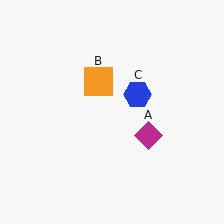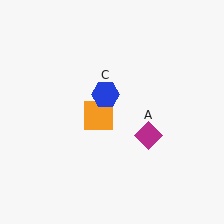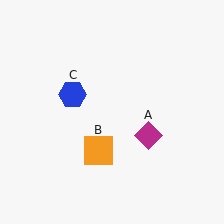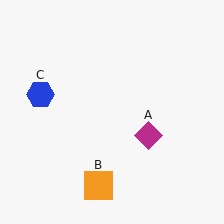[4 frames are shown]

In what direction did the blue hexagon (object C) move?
The blue hexagon (object C) moved left.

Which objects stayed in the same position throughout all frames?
Magenta diamond (object A) remained stationary.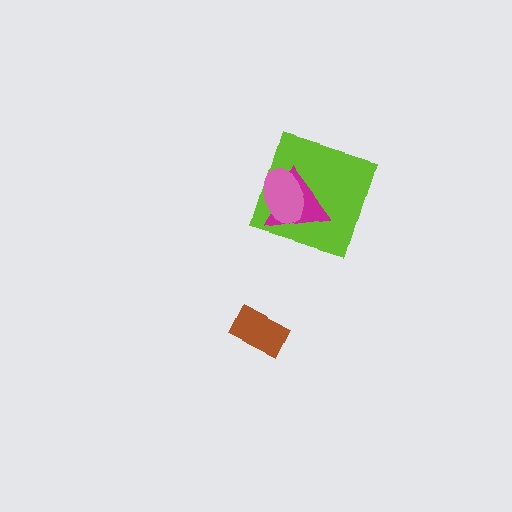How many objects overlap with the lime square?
2 objects overlap with the lime square.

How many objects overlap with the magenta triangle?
2 objects overlap with the magenta triangle.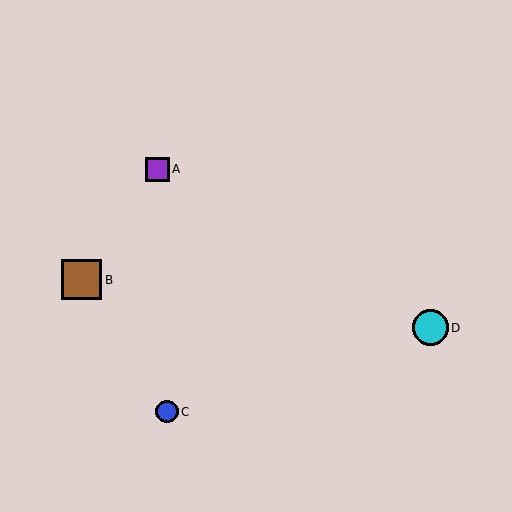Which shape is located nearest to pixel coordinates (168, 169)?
The purple square (labeled A) at (158, 169) is nearest to that location.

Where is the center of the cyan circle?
The center of the cyan circle is at (430, 328).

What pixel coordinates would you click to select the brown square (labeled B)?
Click at (82, 280) to select the brown square B.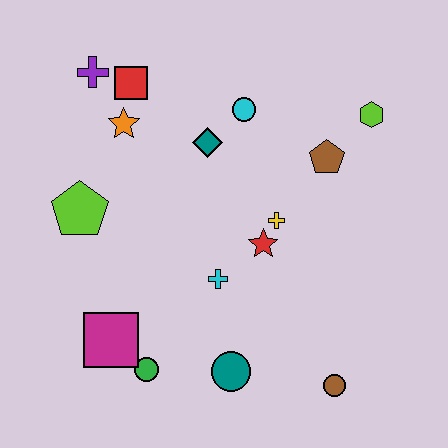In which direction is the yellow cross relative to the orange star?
The yellow cross is to the right of the orange star.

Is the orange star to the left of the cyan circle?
Yes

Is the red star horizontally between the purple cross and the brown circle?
Yes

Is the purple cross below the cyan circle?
No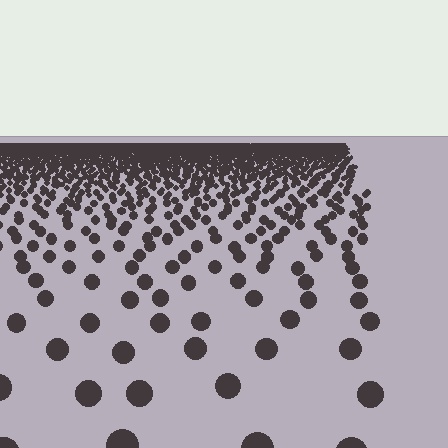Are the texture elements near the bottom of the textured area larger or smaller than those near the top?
Larger. Near the bottom, elements are closer to the viewer and appear at a bigger on-screen size.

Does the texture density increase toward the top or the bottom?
Density increases toward the top.